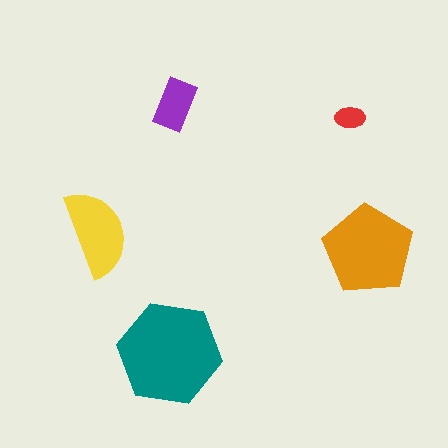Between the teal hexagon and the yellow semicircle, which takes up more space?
The teal hexagon.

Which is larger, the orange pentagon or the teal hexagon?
The teal hexagon.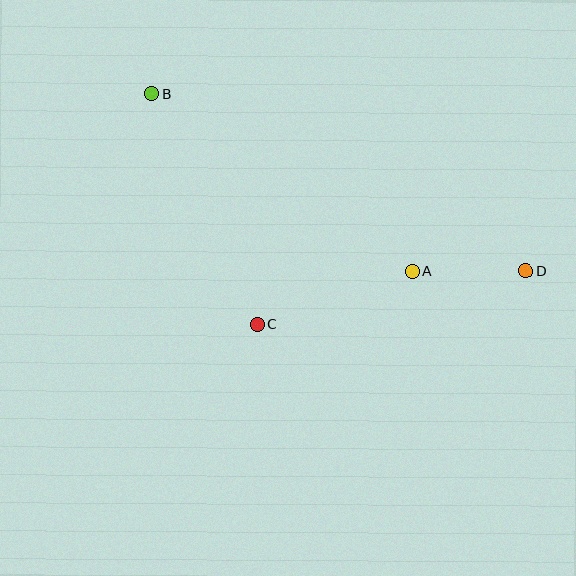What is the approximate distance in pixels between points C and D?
The distance between C and D is approximately 274 pixels.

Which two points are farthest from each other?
Points B and D are farthest from each other.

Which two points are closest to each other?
Points A and D are closest to each other.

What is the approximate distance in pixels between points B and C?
The distance between B and C is approximately 253 pixels.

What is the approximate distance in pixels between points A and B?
The distance between A and B is approximately 315 pixels.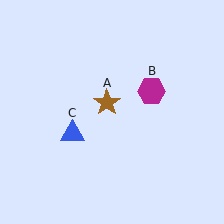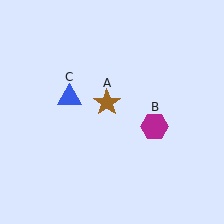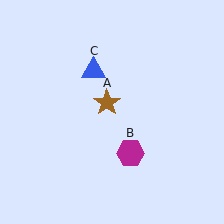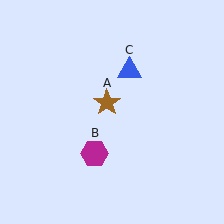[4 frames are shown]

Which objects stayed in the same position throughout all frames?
Brown star (object A) remained stationary.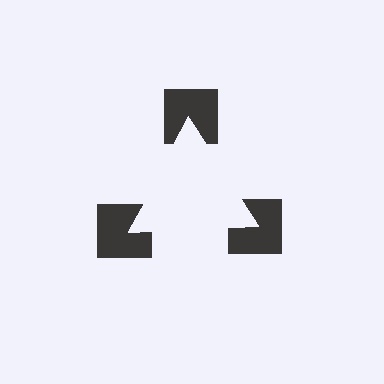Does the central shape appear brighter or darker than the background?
It typically appears slightly brighter than the background, even though no actual brightness change is drawn.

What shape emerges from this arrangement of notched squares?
An illusory triangle — its edges are inferred from the aligned wedge cuts in the notched squares, not physically drawn.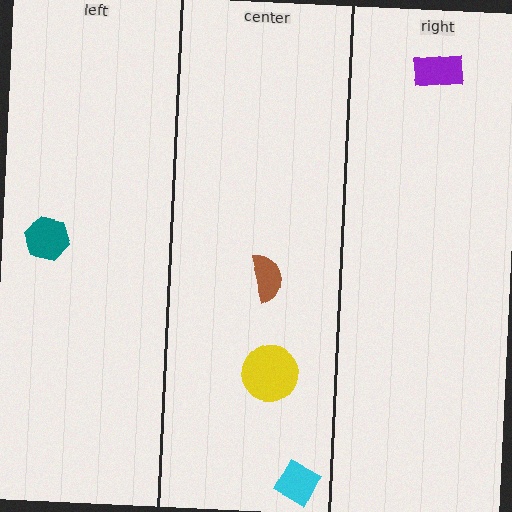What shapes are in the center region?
The brown semicircle, the cyan square, the yellow circle.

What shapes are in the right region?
The purple rectangle.